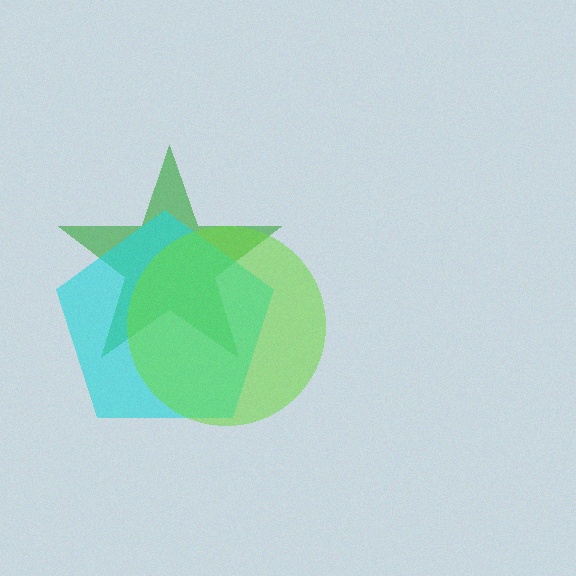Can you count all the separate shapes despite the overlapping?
Yes, there are 3 separate shapes.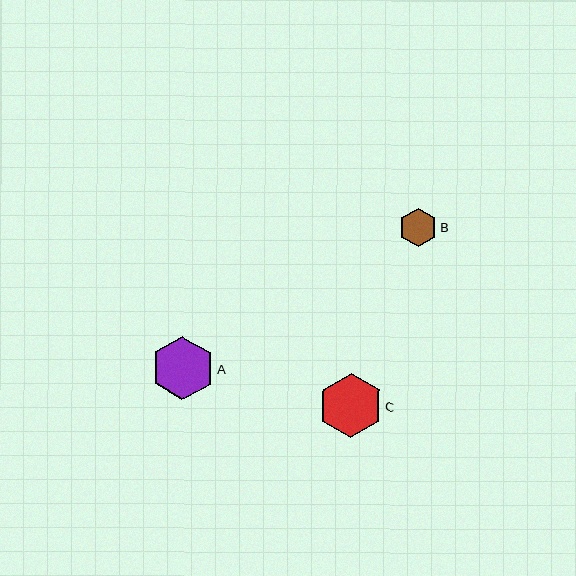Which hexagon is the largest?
Hexagon C is the largest with a size of approximately 65 pixels.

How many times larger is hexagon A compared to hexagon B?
Hexagon A is approximately 1.6 times the size of hexagon B.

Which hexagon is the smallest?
Hexagon B is the smallest with a size of approximately 39 pixels.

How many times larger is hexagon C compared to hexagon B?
Hexagon C is approximately 1.7 times the size of hexagon B.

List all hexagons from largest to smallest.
From largest to smallest: C, A, B.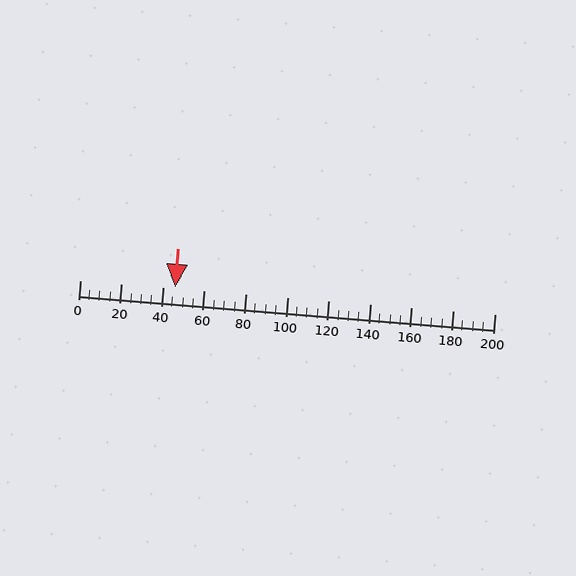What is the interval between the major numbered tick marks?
The major tick marks are spaced 20 units apart.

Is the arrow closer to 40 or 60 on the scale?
The arrow is closer to 40.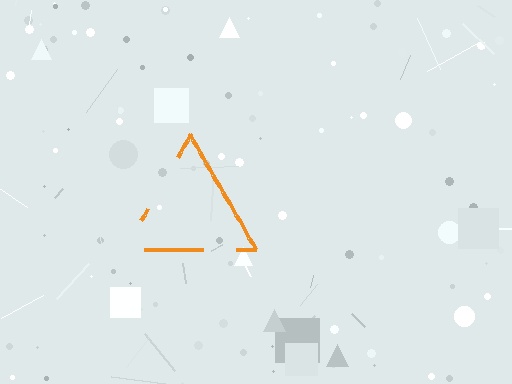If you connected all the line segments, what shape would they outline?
They would outline a triangle.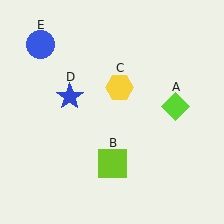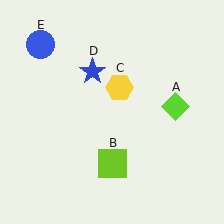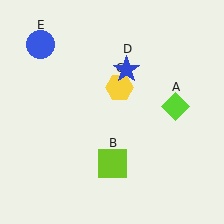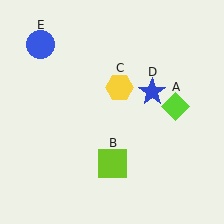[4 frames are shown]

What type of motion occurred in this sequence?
The blue star (object D) rotated clockwise around the center of the scene.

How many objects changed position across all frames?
1 object changed position: blue star (object D).